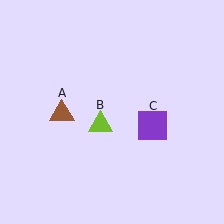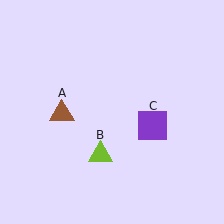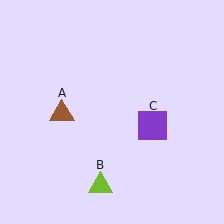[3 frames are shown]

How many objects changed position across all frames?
1 object changed position: lime triangle (object B).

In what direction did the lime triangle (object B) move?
The lime triangle (object B) moved down.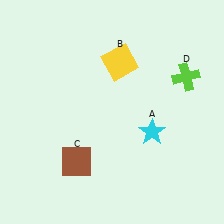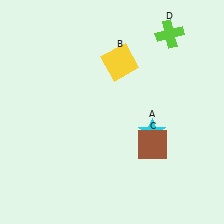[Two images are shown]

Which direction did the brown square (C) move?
The brown square (C) moved right.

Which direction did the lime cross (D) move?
The lime cross (D) moved up.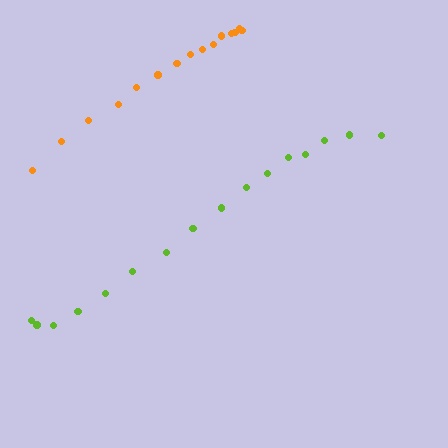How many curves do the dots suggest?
There are 2 distinct paths.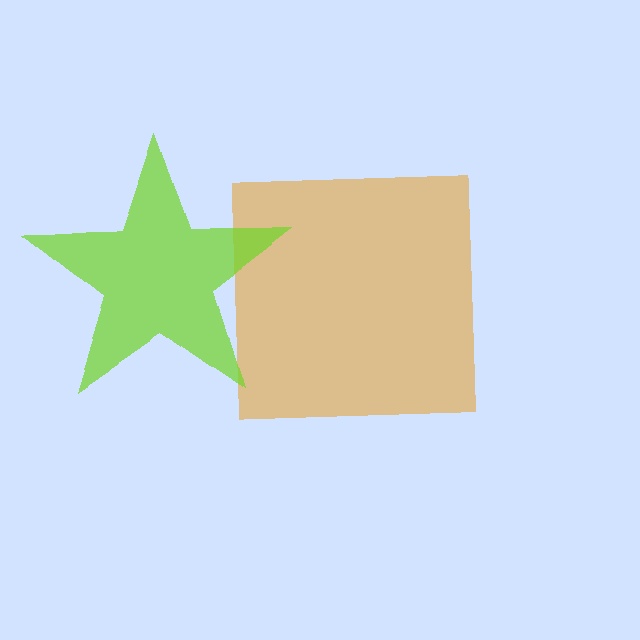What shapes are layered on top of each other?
The layered shapes are: an orange square, a lime star.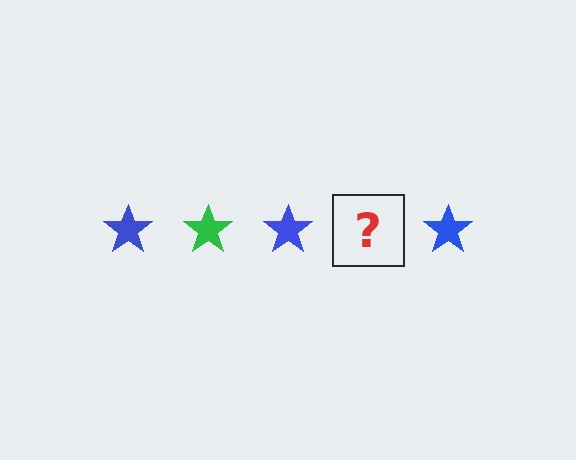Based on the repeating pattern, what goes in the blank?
The blank should be a green star.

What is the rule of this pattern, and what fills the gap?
The rule is that the pattern cycles through blue, green stars. The gap should be filled with a green star.